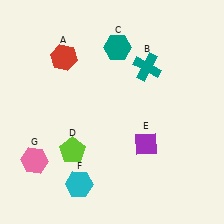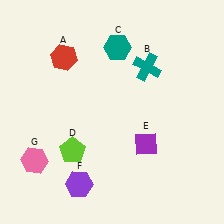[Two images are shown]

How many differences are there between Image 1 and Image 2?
There is 1 difference between the two images.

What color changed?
The hexagon (F) changed from cyan in Image 1 to purple in Image 2.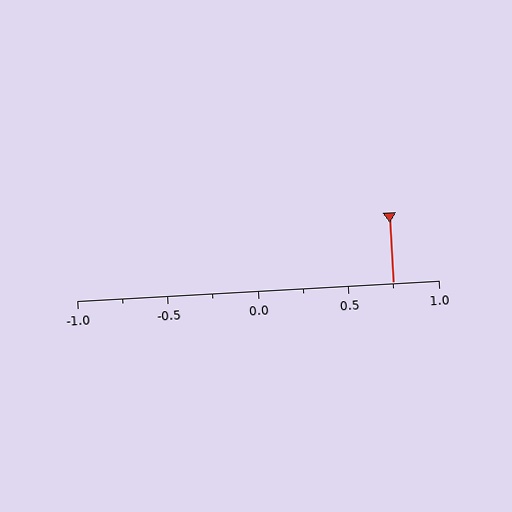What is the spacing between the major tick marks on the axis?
The major ticks are spaced 0.5 apart.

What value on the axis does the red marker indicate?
The marker indicates approximately 0.75.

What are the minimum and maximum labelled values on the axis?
The axis runs from -1.0 to 1.0.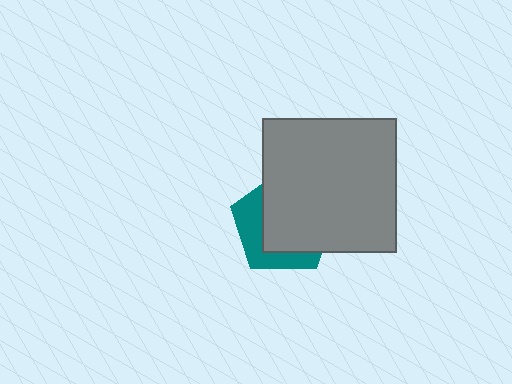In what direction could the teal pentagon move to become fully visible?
The teal pentagon could move toward the lower-left. That would shift it out from behind the gray square entirely.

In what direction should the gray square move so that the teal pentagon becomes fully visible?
The gray square should move toward the upper-right. That is the shortest direction to clear the overlap and leave the teal pentagon fully visible.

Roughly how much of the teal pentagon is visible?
A small part of it is visible (roughly 35%).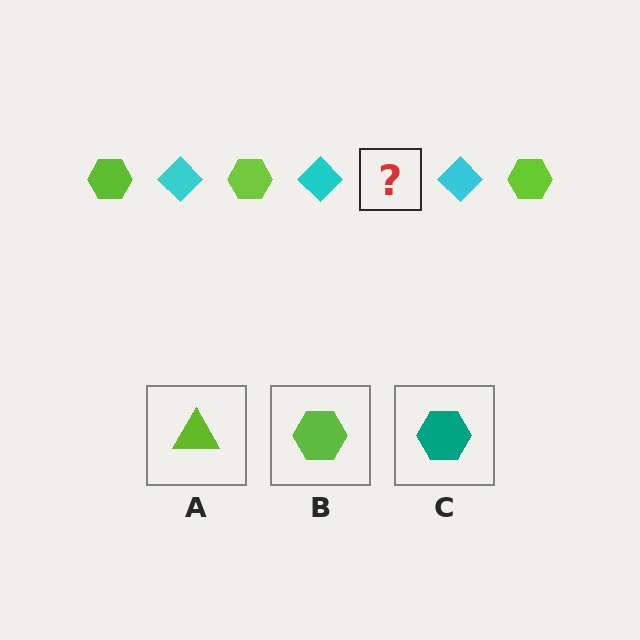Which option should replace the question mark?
Option B.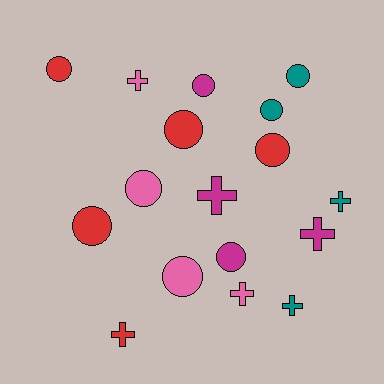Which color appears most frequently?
Red, with 5 objects.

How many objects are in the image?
There are 17 objects.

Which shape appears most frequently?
Circle, with 10 objects.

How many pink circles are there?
There are 2 pink circles.